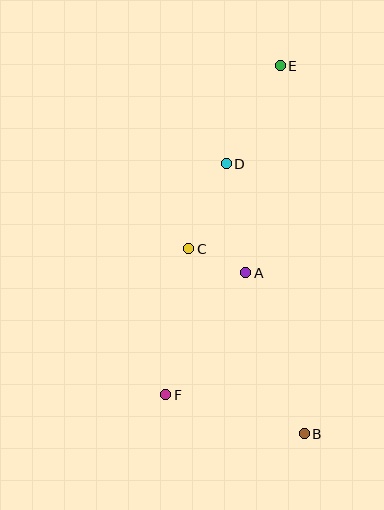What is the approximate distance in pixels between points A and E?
The distance between A and E is approximately 210 pixels.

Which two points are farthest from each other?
Points B and E are farthest from each other.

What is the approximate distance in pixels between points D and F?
The distance between D and F is approximately 239 pixels.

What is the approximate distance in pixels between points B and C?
The distance between B and C is approximately 218 pixels.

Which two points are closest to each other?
Points A and C are closest to each other.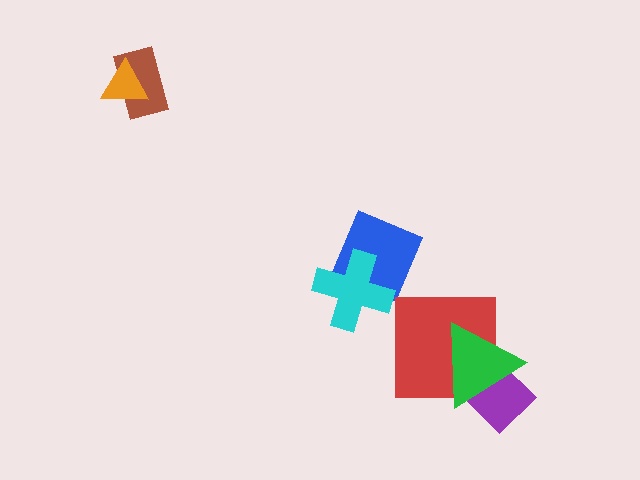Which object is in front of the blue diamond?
The cyan cross is in front of the blue diamond.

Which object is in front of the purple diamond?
The green triangle is in front of the purple diamond.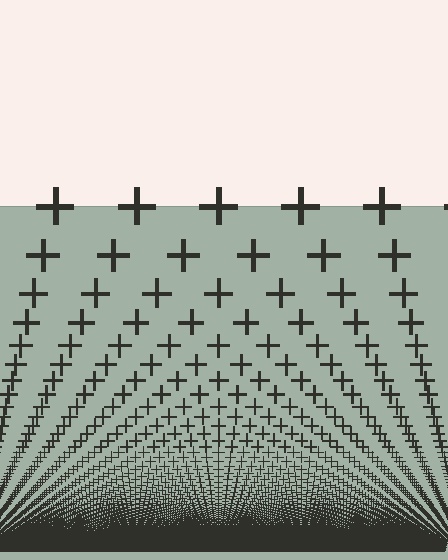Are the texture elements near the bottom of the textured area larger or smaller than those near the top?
Smaller. The gradient is inverted — elements near the bottom are smaller and denser.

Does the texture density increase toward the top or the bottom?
Density increases toward the bottom.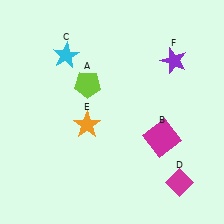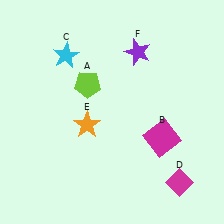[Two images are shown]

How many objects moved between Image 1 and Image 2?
1 object moved between the two images.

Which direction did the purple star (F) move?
The purple star (F) moved left.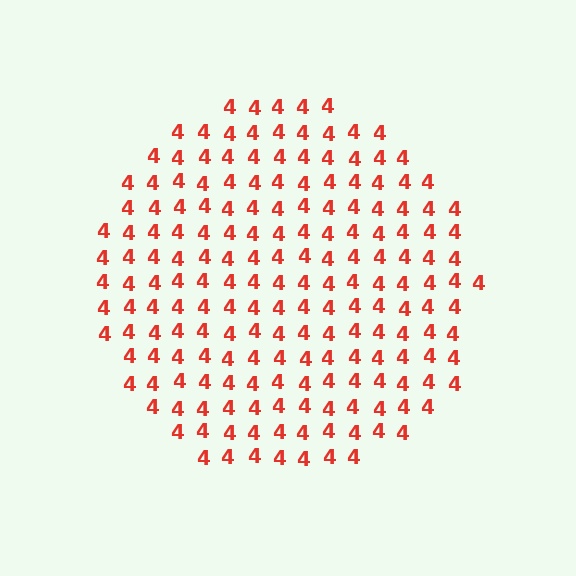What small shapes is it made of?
It is made of small digit 4's.